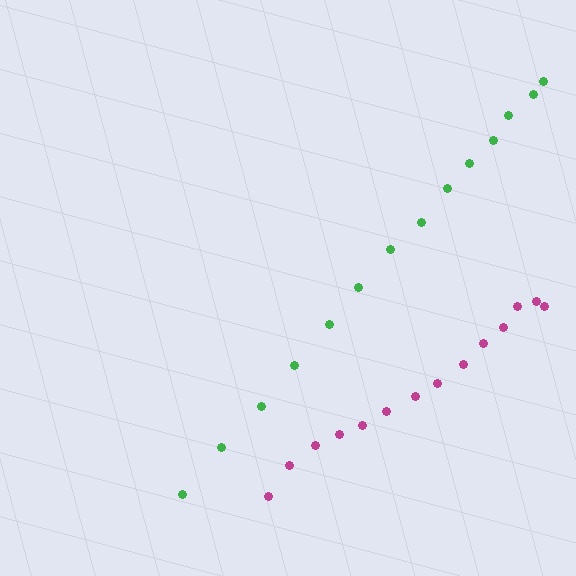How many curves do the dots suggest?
There are 2 distinct paths.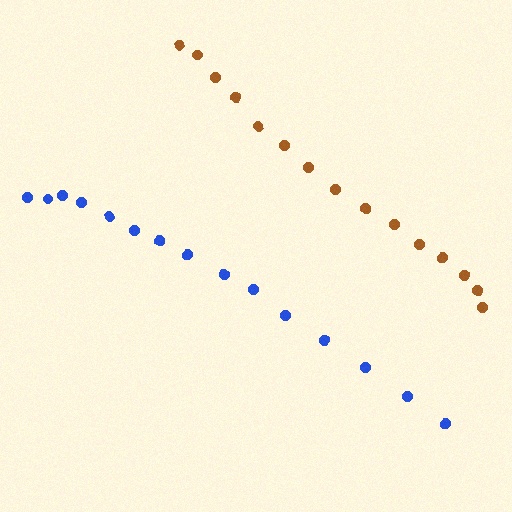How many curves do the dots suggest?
There are 2 distinct paths.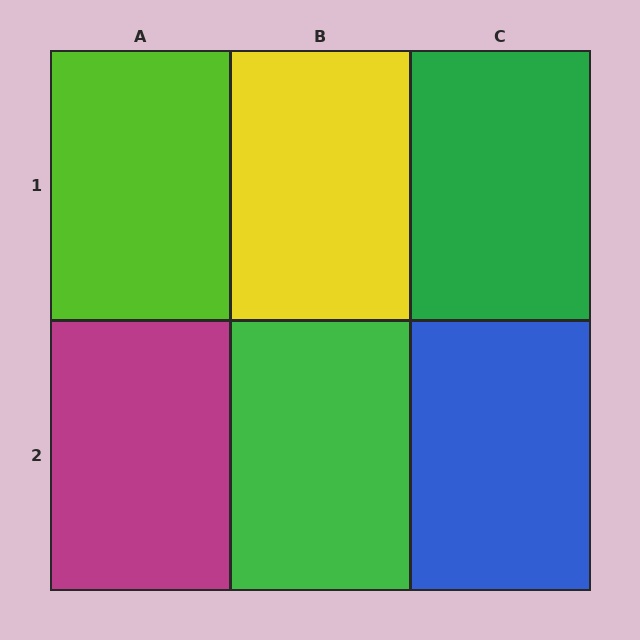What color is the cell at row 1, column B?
Yellow.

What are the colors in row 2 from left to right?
Magenta, green, blue.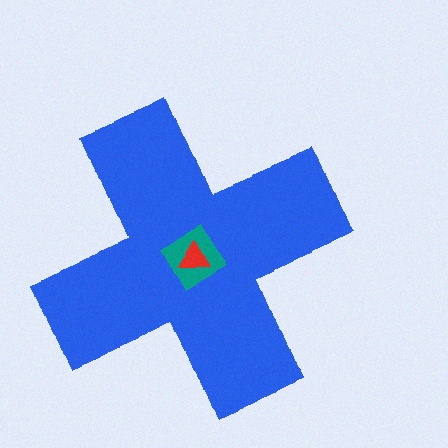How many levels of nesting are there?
3.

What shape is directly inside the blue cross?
The teal diamond.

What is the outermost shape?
The blue cross.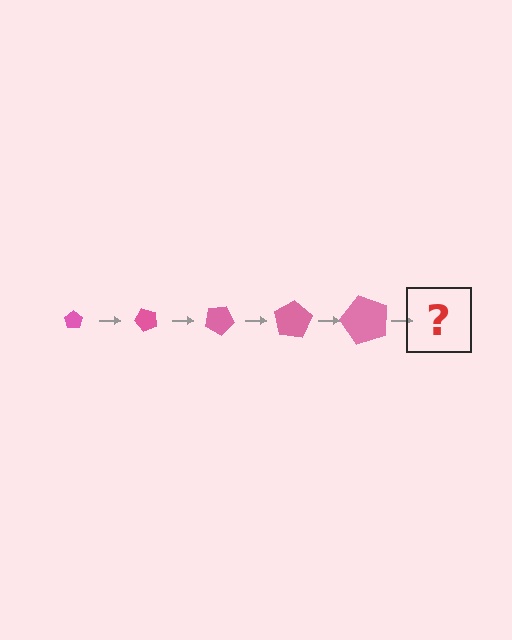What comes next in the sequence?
The next element should be a pentagon, larger than the previous one and rotated 250 degrees from the start.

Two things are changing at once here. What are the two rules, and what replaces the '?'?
The two rules are that the pentagon grows larger each step and it rotates 50 degrees each step. The '?' should be a pentagon, larger than the previous one and rotated 250 degrees from the start.